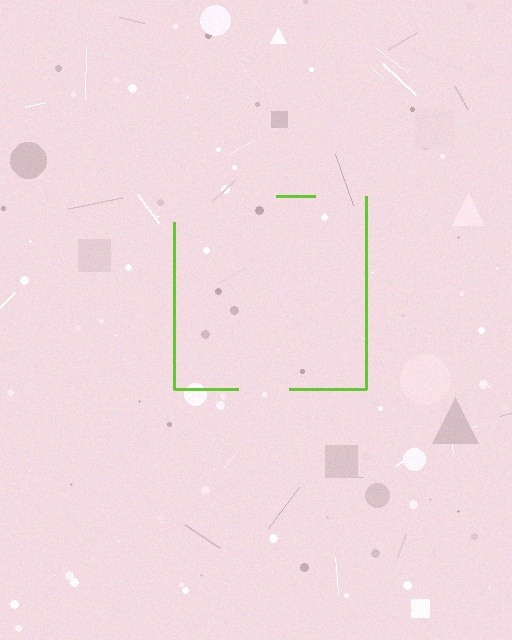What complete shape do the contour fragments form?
The contour fragments form a square.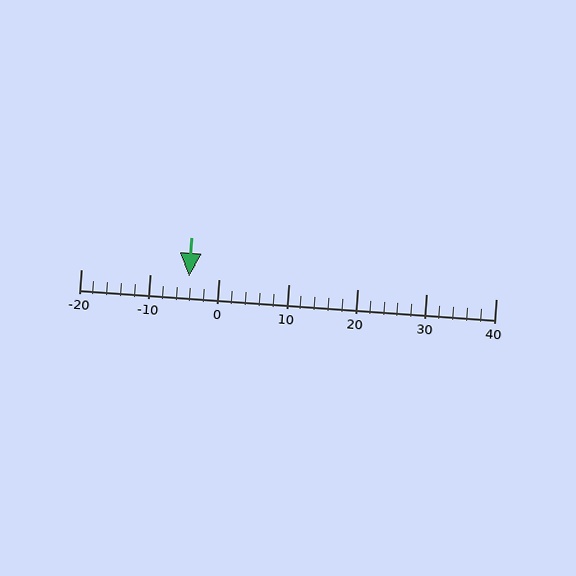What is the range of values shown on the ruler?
The ruler shows values from -20 to 40.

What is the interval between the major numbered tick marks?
The major tick marks are spaced 10 units apart.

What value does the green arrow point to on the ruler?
The green arrow points to approximately -4.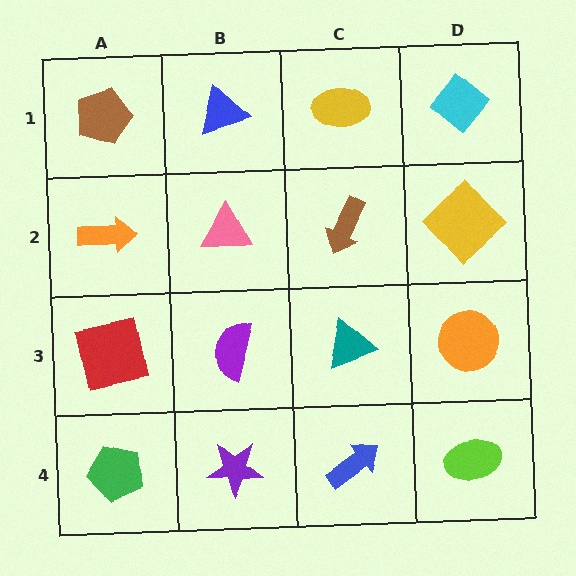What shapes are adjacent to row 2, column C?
A yellow ellipse (row 1, column C), a teal triangle (row 3, column C), a pink triangle (row 2, column B), a yellow diamond (row 2, column D).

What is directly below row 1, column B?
A pink triangle.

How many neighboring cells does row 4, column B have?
3.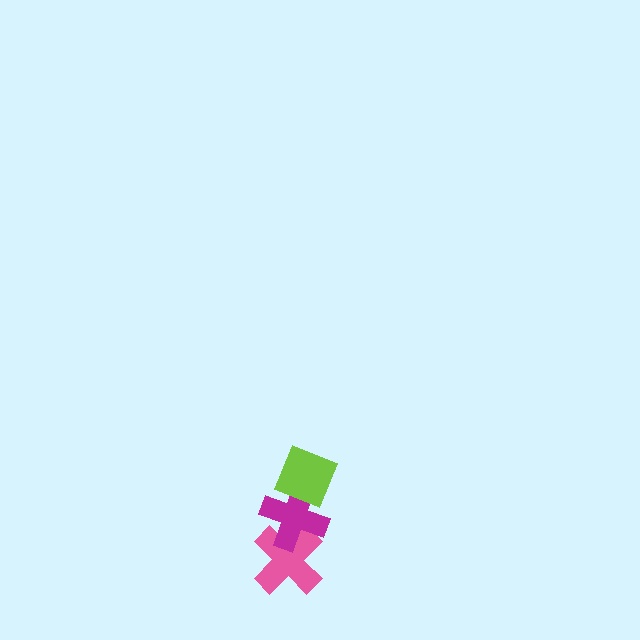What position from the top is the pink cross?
The pink cross is 3rd from the top.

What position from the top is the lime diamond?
The lime diamond is 1st from the top.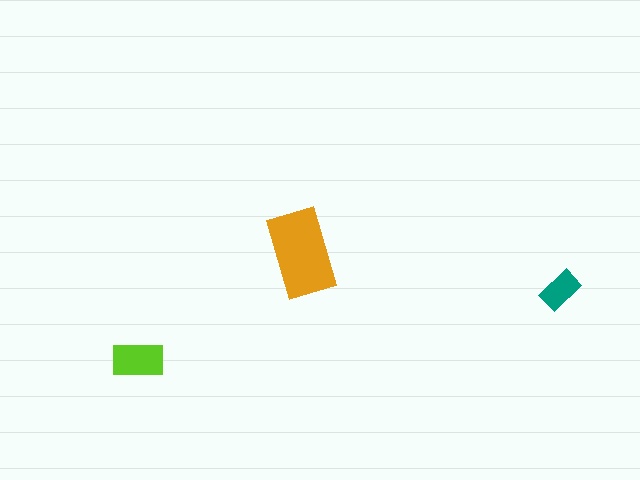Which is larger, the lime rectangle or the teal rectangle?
The lime one.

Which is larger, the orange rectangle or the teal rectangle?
The orange one.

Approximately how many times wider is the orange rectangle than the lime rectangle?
About 1.5 times wider.